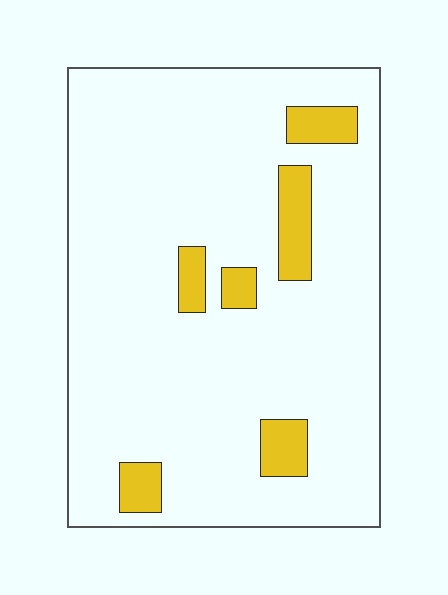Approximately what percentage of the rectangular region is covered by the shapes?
Approximately 10%.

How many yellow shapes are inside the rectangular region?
6.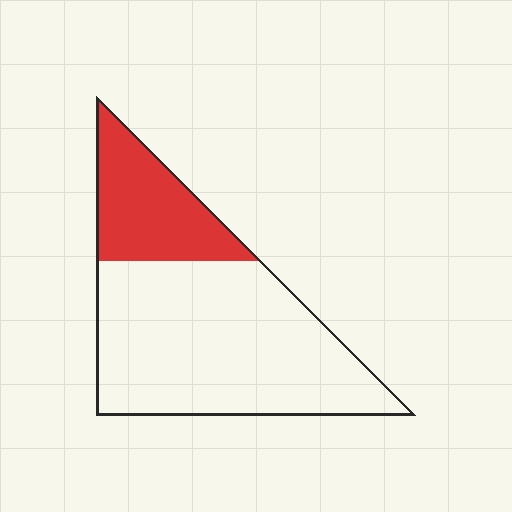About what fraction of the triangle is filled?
About one quarter (1/4).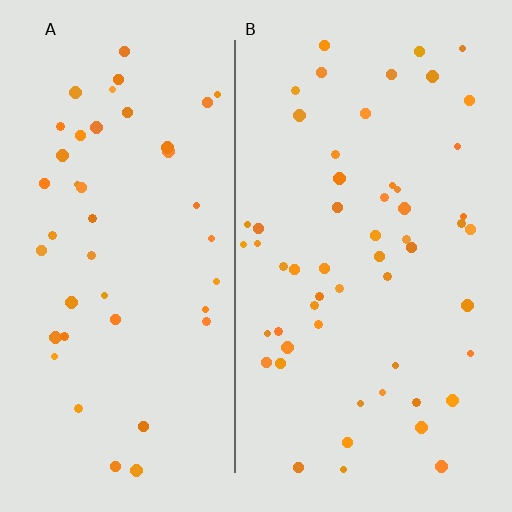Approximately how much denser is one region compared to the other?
Approximately 1.3× — region B over region A.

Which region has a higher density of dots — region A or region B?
B (the right).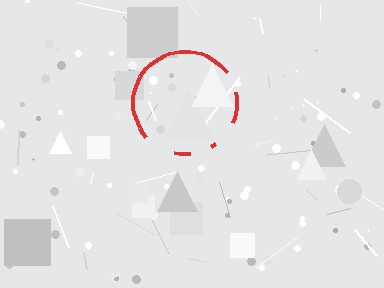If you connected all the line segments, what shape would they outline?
They would outline a circle.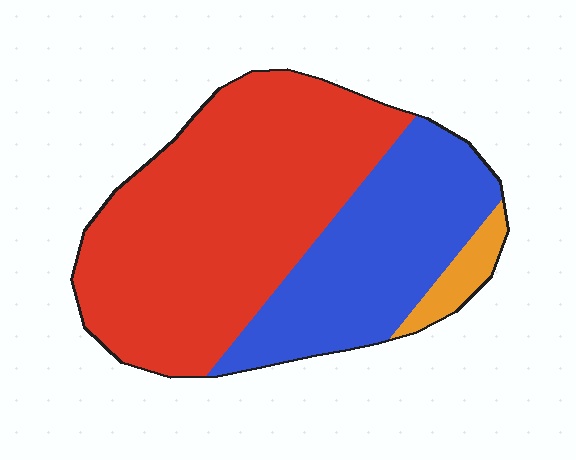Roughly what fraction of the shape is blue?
Blue covers around 35% of the shape.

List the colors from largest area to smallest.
From largest to smallest: red, blue, orange.